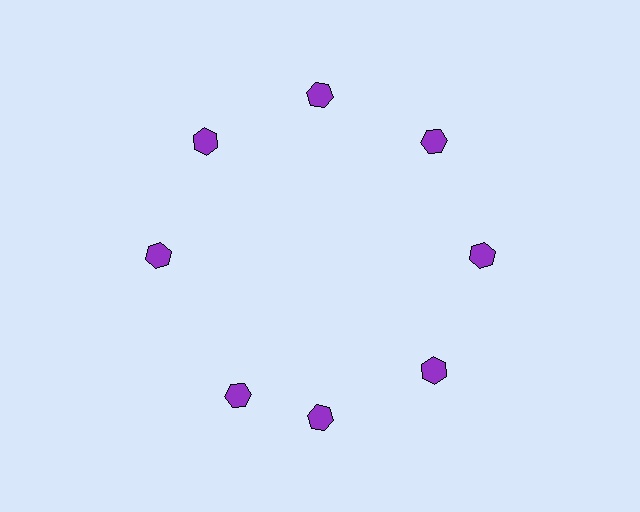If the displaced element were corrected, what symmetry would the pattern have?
It would have 8-fold rotational symmetry — the pattern would map onto itself every 45 degrees.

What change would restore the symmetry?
The symmetry would be restored by rotating it back into even spacing with its neighbors so that all 8 hexagons sit at equal angles and equal distance from the center.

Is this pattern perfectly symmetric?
No. The 8 purple hexagons are arranged in a ring, but one element near the 8 o'clock position is rotated out of alignment along the ring, breaking the 8-fold rotational symmetry.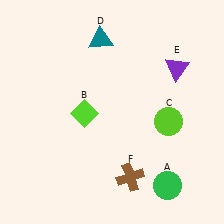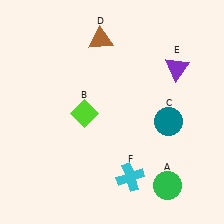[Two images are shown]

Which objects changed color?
C changed from lime to teal. D changed from teal to brown. F changed from brown to cyan.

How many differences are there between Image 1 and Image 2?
There are 3 differences between the two images.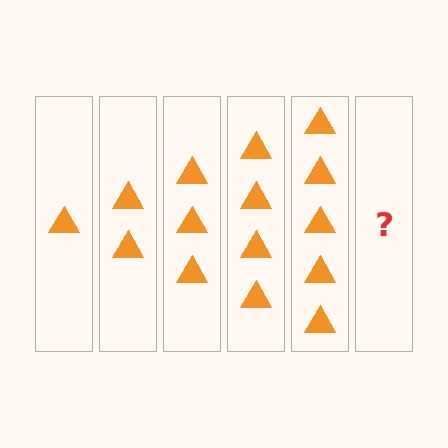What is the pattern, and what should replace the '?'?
The pattern is that each step adds one more triangle. The '?' should be 6 triangles.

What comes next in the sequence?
The next element should be 6 triangles.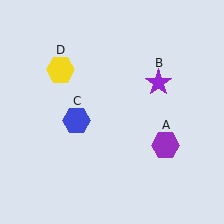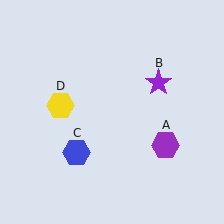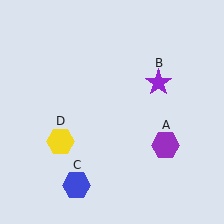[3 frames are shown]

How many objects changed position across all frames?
2 objects changed position: blue hexagon (object C), yellow hexagon (object D).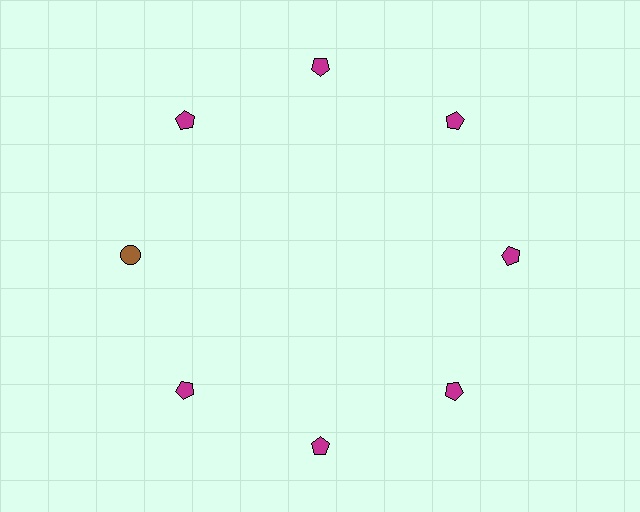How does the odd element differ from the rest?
It differs in both color (brown instead of magenta) and shape (circle instead of pentagon).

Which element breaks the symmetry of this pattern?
The brown circle at roughly the 9 o'clock position breaks the symmetry. All other shapes are magenta pentagons.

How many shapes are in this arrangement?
There are 8 shapes arranged in a ring pattern.